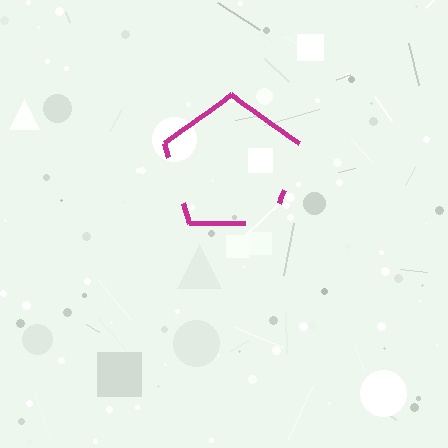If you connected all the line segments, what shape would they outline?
They would outline a pentagon.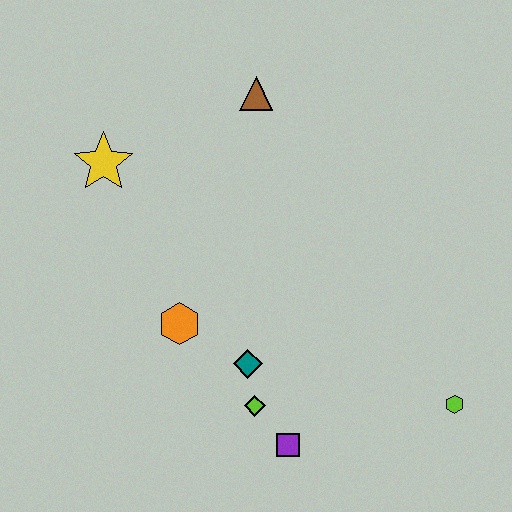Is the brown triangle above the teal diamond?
Yes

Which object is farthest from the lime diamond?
The brown triangle is farthest from the lime diamond.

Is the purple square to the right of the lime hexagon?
No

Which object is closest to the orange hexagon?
The teal diamond is closest to the orange hexagon.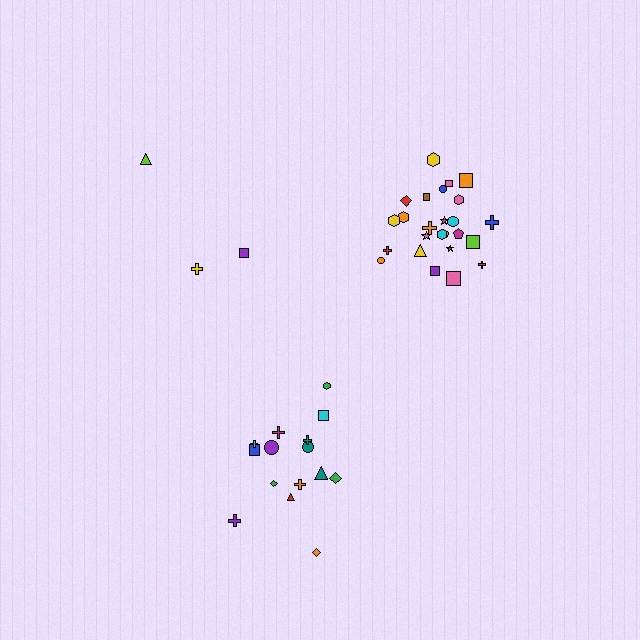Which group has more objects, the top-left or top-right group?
The top-right group.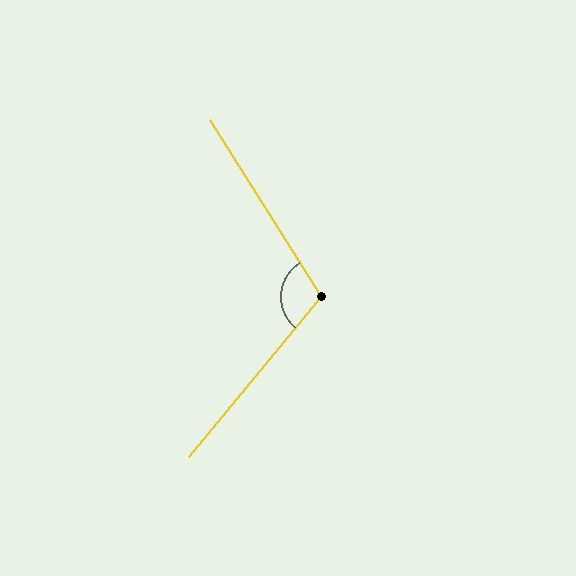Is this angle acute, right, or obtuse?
It is obtuse.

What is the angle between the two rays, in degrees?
Approximately 108 degrees.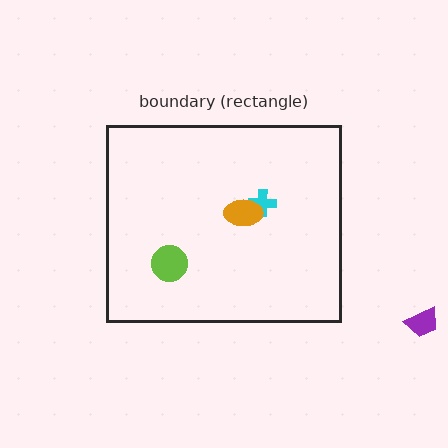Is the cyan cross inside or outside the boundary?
Inside.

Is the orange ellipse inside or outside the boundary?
Inside.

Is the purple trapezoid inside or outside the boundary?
Outside.